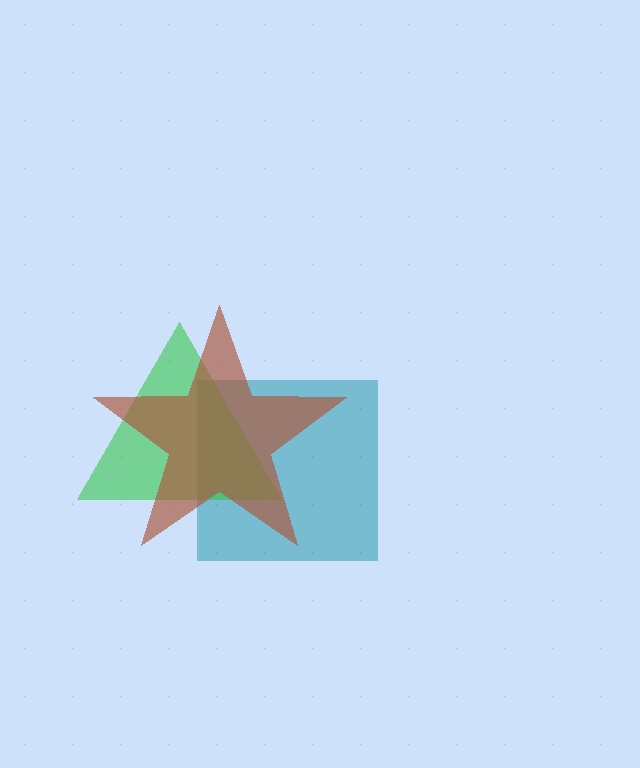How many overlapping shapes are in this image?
There are 3 overlapping shapes in the image.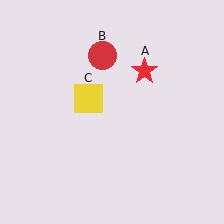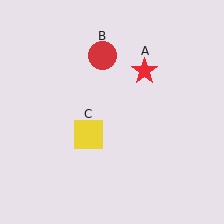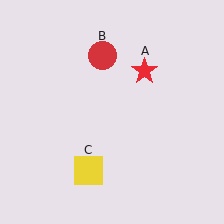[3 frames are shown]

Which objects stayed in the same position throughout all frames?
Red star (object A) and red circle (object B) remained stationary.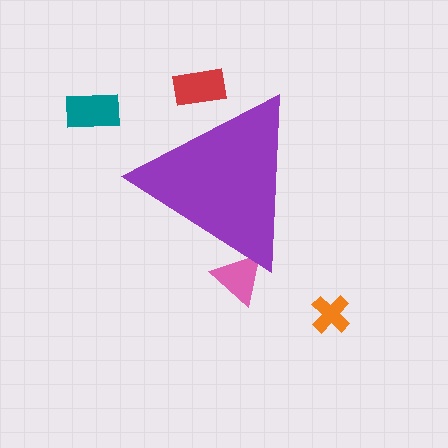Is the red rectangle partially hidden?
Yes, the red rectangle is partially hidden behind the purple triangle.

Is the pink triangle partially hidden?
Yes, the pink triangle is partially hidden behind the purple triangle.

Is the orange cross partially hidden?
No, the orange cross is fully visible.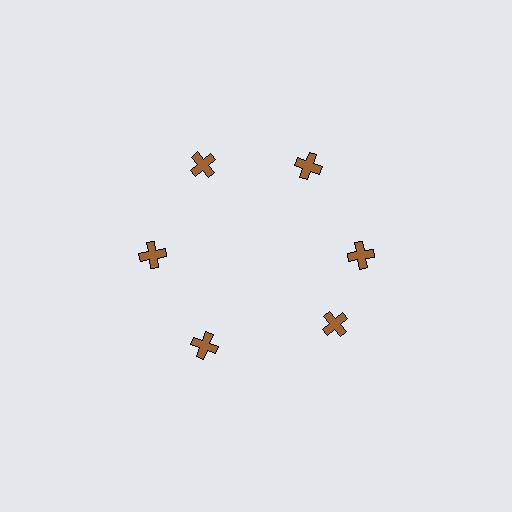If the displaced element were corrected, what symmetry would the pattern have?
It would have 6-fold rotational symmetry — the pattern would map onto itself every 60 degrees.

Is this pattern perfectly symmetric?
No. The 6 brown crosses are arranged in a ring, but one element near the 5 o'clock position is rotated out of alignment along the ring, breaking the 6-fold rotational symmetry.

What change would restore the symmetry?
The symmetry would be restored by rotating it back into even spacing with its neighbors so that all 6 crosses sit at equal angles and equal distance from the center.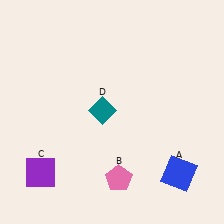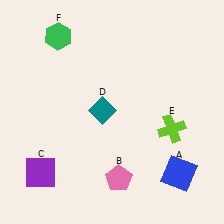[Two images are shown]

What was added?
A lime cross (E), a green hexagon (F) were added in Image 2.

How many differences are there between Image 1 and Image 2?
There are 2 differences between the two images.